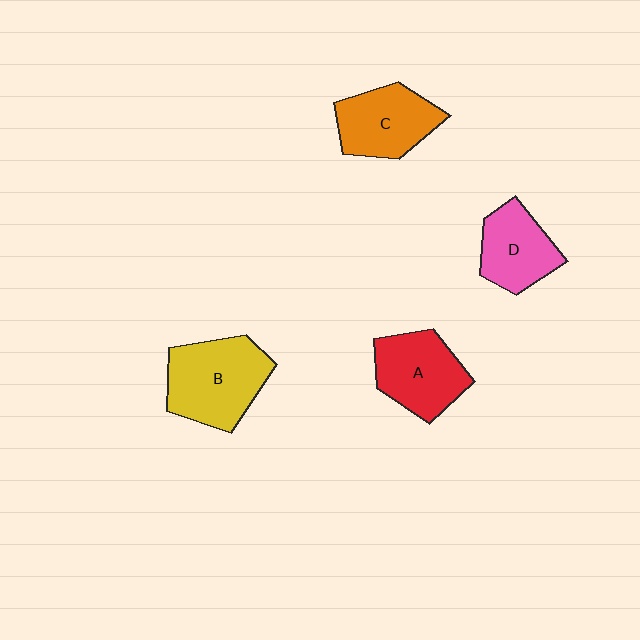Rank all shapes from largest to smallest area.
From largest to smallest: B (yellow), A (red), C (orange), D (pink).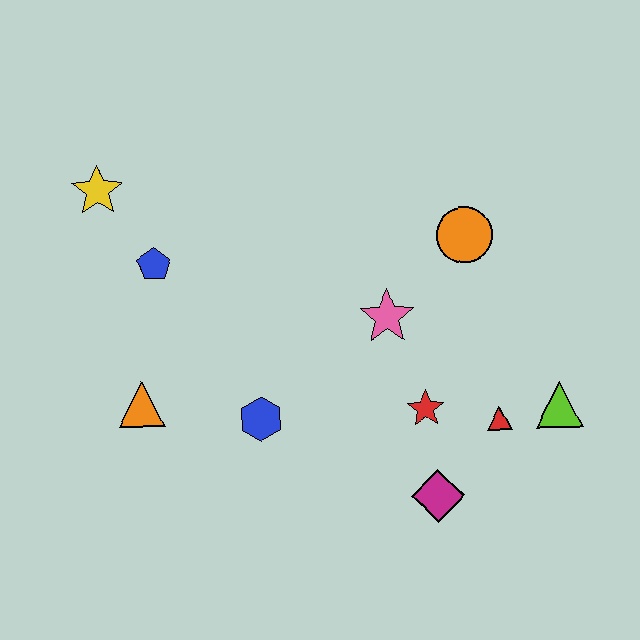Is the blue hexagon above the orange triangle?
No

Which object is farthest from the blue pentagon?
The lime triangle is farthest from the blue pentagon.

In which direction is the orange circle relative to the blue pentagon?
The orange circle is to the right of the blue pentagon.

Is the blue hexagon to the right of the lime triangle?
No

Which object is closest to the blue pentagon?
The yellow star is closest to the blue pentagon.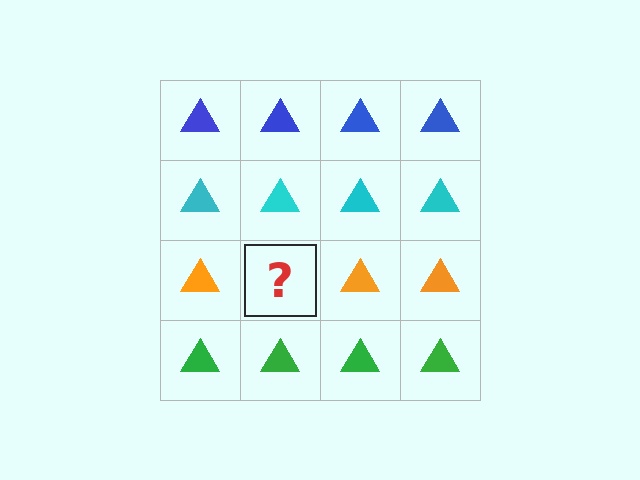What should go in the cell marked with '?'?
The missing cell should contain an orange triangle.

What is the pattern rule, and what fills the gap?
The rule is that each row has a consistent color. The gap should be filled with an orange triangle.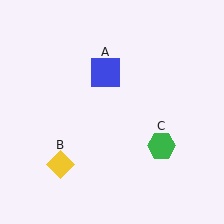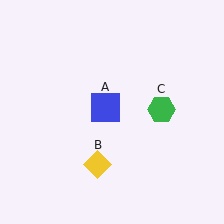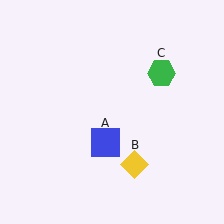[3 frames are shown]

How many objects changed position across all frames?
3 objects changed position: blue square (object A), yellow diamond (object B), green hexagon (object C).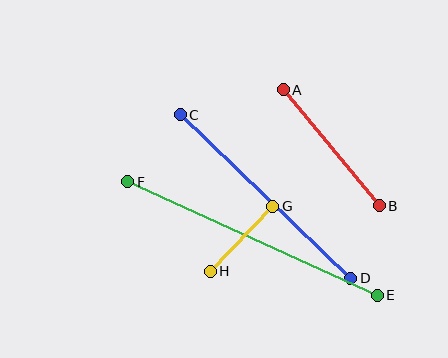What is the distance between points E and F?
The distance is approximately 274 pixels.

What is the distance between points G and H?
The distance is approximately 90 pixels.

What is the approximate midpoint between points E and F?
The midpoint is at approximately (253, 238) pixels.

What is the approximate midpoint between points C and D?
The midpoint is at approximately (265, 196) pixels.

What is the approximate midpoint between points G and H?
The midpoint is at approximately (241, 239) pixels.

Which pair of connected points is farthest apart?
Points E and F are farthest apart.